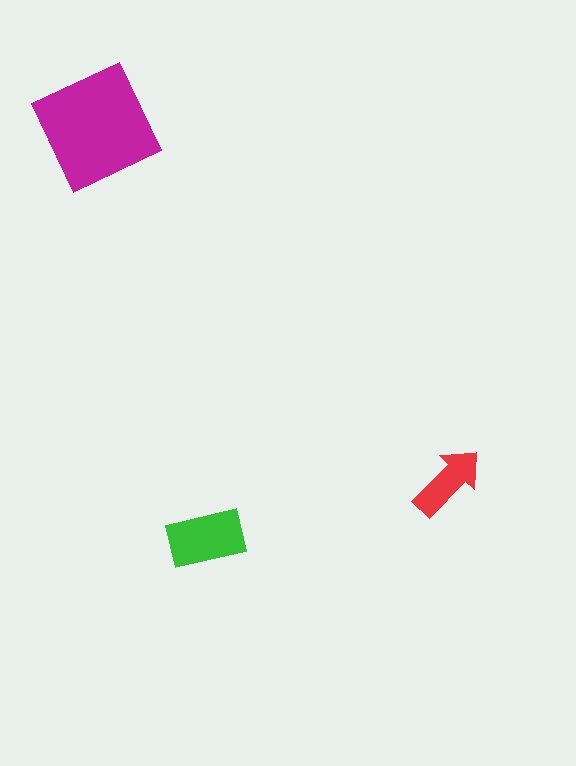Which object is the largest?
The magenta square.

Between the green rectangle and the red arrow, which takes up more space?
The green rectangle.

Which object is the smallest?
The red arrow.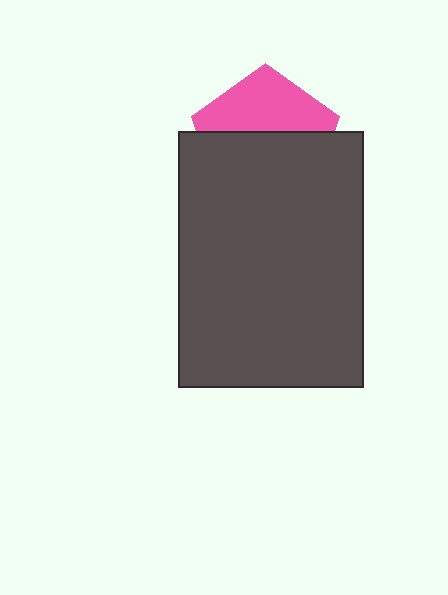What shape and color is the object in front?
The object in front is a dark gray rectangle.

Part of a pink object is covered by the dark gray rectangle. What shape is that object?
It is a pentagon.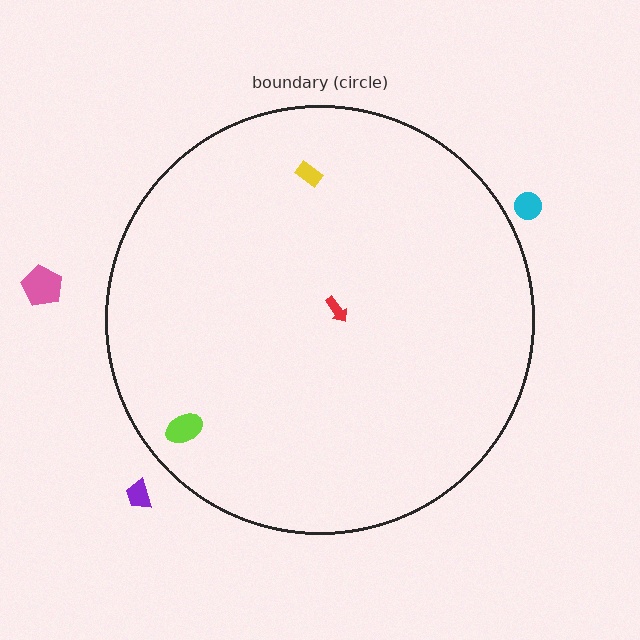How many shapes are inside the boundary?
3 inside, 3 outside.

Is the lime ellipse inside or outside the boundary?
Inside.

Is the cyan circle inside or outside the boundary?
Outside.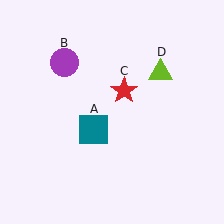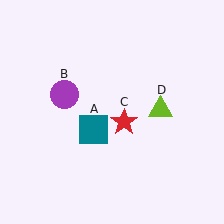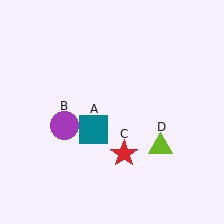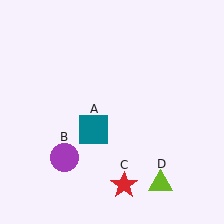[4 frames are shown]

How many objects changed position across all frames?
3 objects changed position: purple circle (object B), red star (object C), lime triangle (object D).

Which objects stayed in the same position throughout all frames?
Teal square (object A) remained stationary.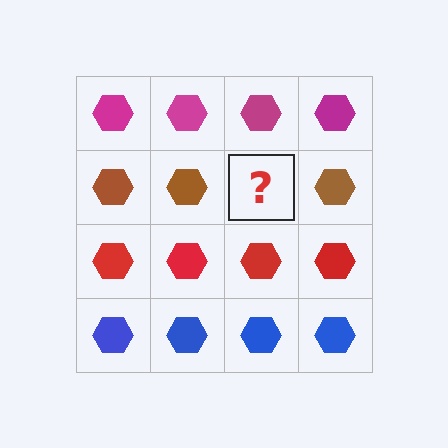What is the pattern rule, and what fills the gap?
The rule is that each row has a consistent color. The gap should be filled with a brown hexagon.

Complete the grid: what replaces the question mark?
The question mark should be replaced with a brown hexagon.